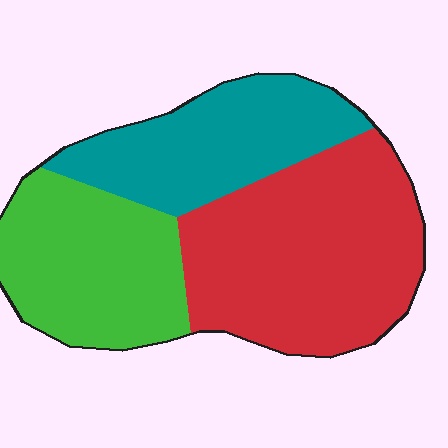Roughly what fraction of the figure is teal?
Teal covers roughly 25% of the figure.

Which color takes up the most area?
Red, at roughly 45%.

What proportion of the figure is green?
Green covers roughly 30% of the figure.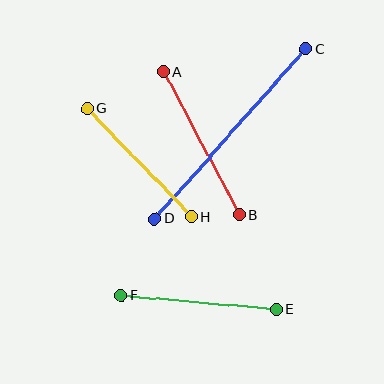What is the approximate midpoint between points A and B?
The midpoint is at approximately (202, 144) pixels.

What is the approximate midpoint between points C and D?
The midpoint is at approximately (231, 134) pixels.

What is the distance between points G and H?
The distance is approximately 150 pixels.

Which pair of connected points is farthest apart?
Points C and D are farthest apart.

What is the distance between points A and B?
The distance is approximately 162 pixels.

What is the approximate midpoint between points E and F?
The midpoint is at approximately (199, 302) pixels.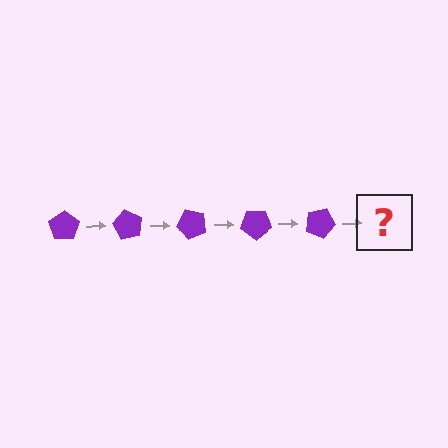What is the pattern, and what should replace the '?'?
The pattern is that the pentagon rotates 60 degrees each step. The '?' should be a purple pentagon rotated 300 degrees.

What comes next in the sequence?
The next element should be a purple pentagon rotated 300 degrees.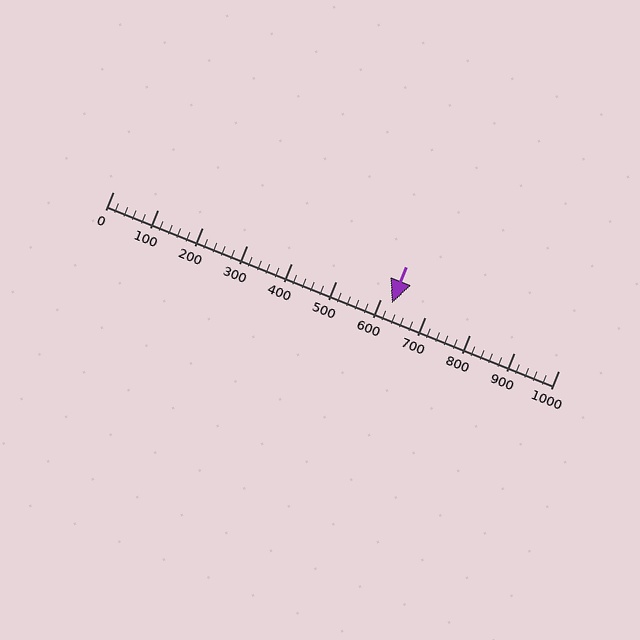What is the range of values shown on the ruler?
The ruler shows values from 0 to 1000.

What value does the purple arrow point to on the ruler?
The purple arrow points to approximately 627.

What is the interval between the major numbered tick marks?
The major tick marks are spaced 100 units apart.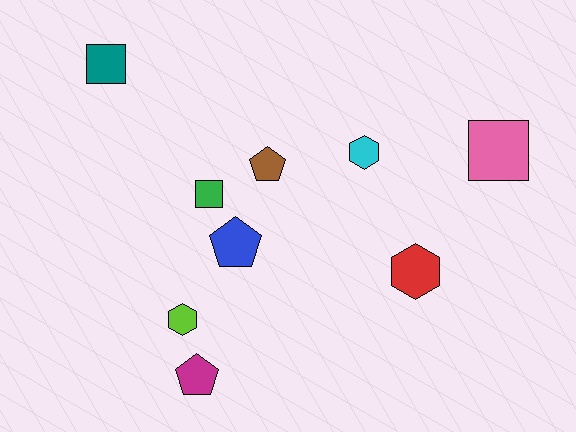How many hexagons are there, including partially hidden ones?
There are 3 hexagons.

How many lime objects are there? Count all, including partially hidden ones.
There is 1 lime object.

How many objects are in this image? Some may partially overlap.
There are 9 objects.